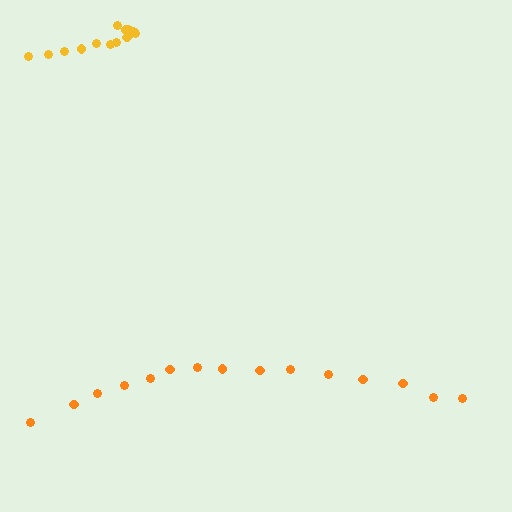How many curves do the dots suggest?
There are 2 distinct paths.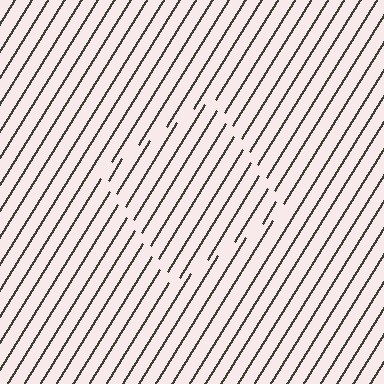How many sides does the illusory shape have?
4 sides — the line-ends trace a square.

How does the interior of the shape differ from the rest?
The interior of the shape contains the same grating, shifted by half a period — the contour is defined by the phase discontinuity where line-ends from the inner and outer gratings abut.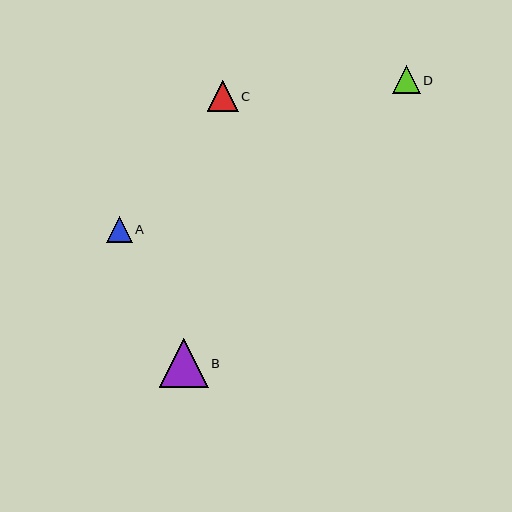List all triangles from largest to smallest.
From largest to smallest: B, C, D, A.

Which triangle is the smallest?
Triangle A is the smallest with a size of approximately 26 pixels.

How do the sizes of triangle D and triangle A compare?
Triangle D and triangle A are approximately the same size.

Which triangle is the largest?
Triangle B is the largest with a size of approximately 49 pixels.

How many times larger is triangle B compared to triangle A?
Triangle B is approximately 1.9 times the size of triangle A.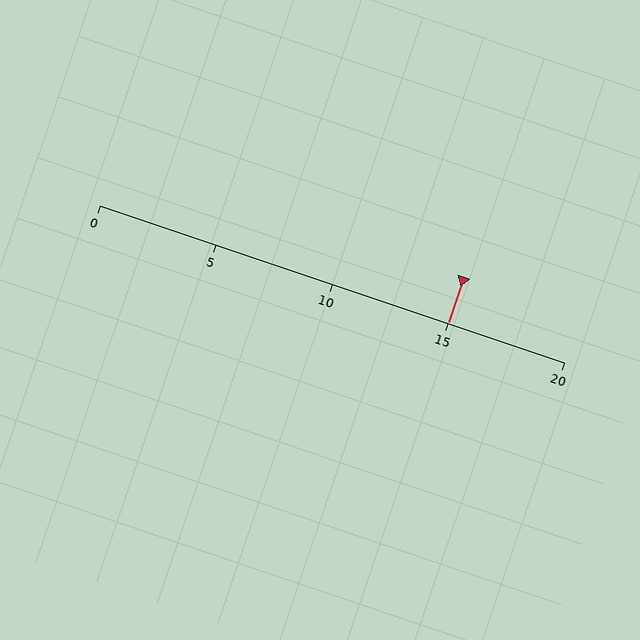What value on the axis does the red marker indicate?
The marker indicates approximately 15.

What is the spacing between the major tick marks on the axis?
The major ticks are spaced 5 apart.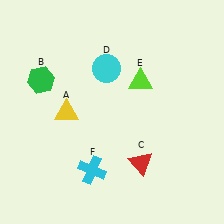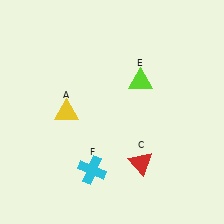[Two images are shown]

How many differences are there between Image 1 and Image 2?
There are 2 differences between the two images.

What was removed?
The cyan circle (D), the green hexagon (B) were removed in Image 2.